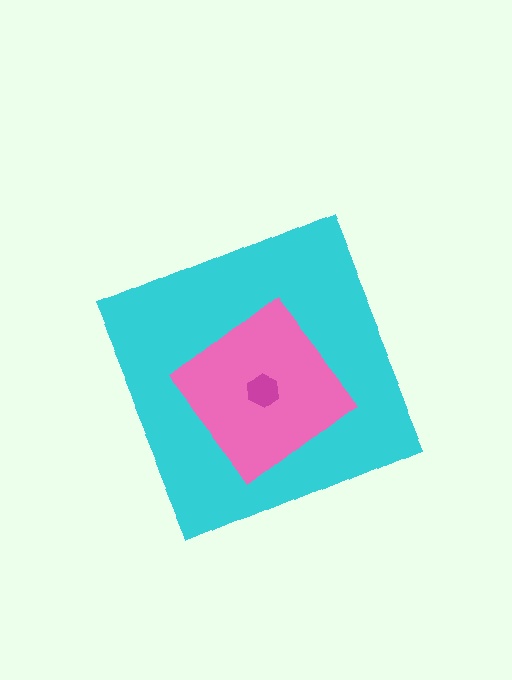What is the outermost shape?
The cyan diamond.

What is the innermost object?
The magenta hexagon.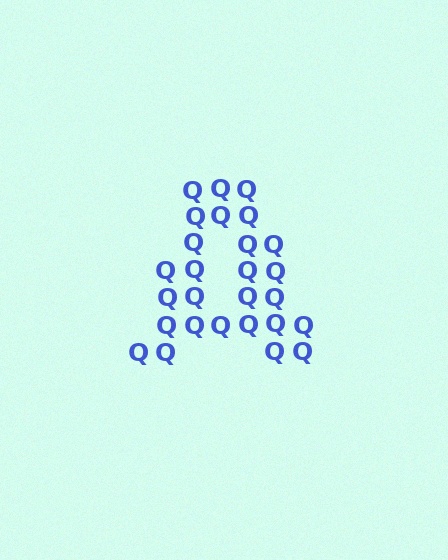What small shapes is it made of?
It is made of small letter Q's.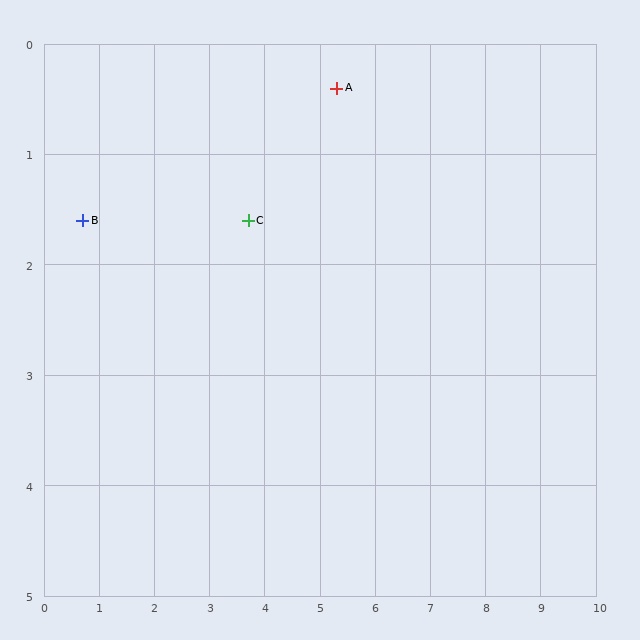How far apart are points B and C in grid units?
Points B and C are about 3.0 grid units apart.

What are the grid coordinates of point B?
Point B is at approximately (0.7, 1.6).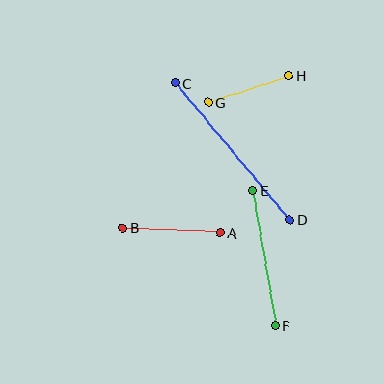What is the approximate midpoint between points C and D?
The midpoint is at approximately (232, 151) pixels.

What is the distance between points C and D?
The distance is approximately 178 pixels.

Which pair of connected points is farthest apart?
Points C and D are farthest apart.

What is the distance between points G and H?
The distance is approximately 85 pixels.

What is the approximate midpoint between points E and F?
The midpoint is at approximately (264, 258) pixels.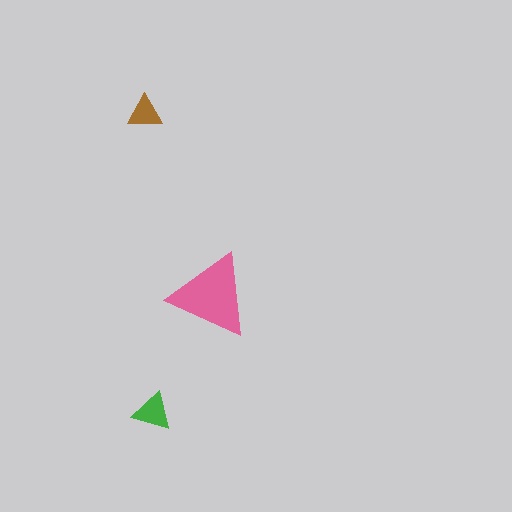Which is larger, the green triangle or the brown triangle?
The green one.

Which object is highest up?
The brown triangle is topmost.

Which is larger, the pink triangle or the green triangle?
The pink one.